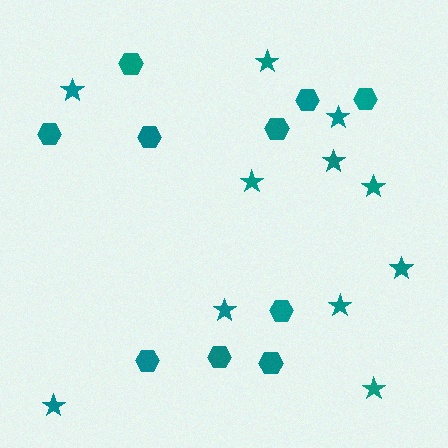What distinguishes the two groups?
There are 2 groups: one group of hexagons (10) and one group of stars (11).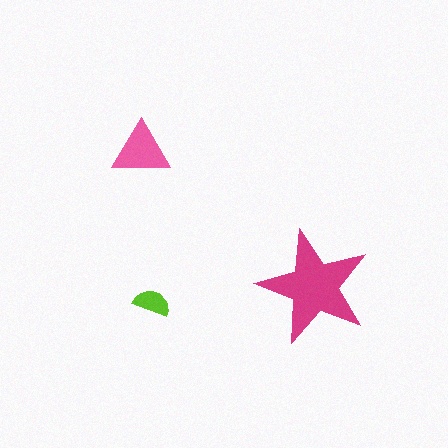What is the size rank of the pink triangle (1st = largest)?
2nd.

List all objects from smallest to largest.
The lime semicircle, the pink triangle, the magenta star.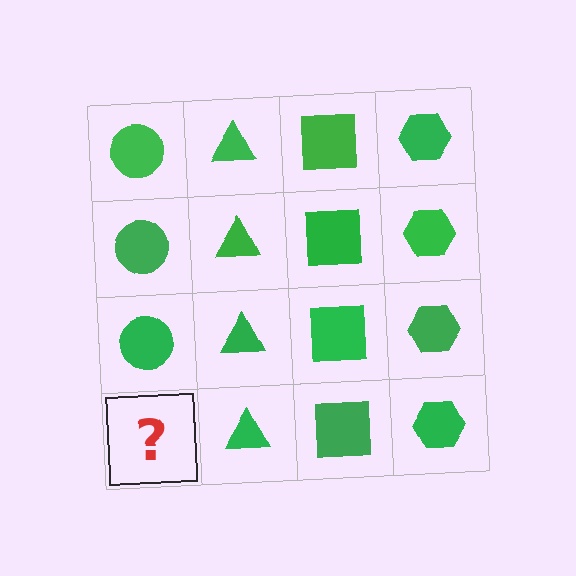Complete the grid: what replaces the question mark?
The question mark should be replaced with a green circle.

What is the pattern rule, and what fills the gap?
The rule is that each column has a consistent shape. The gap should be filled with a green circle.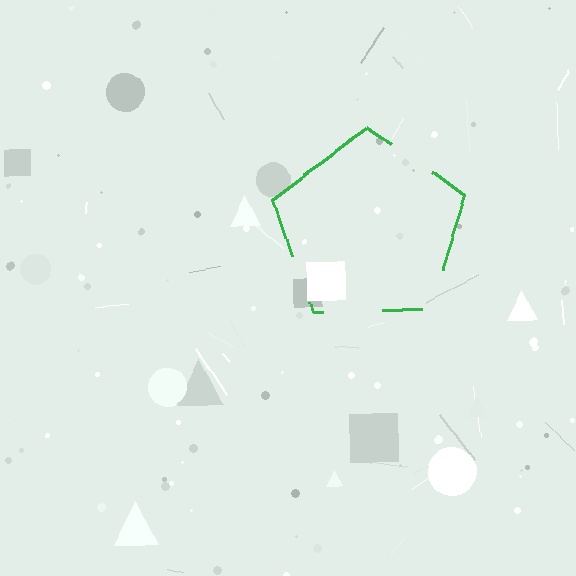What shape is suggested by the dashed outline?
The dashed outline suggests a pentagon.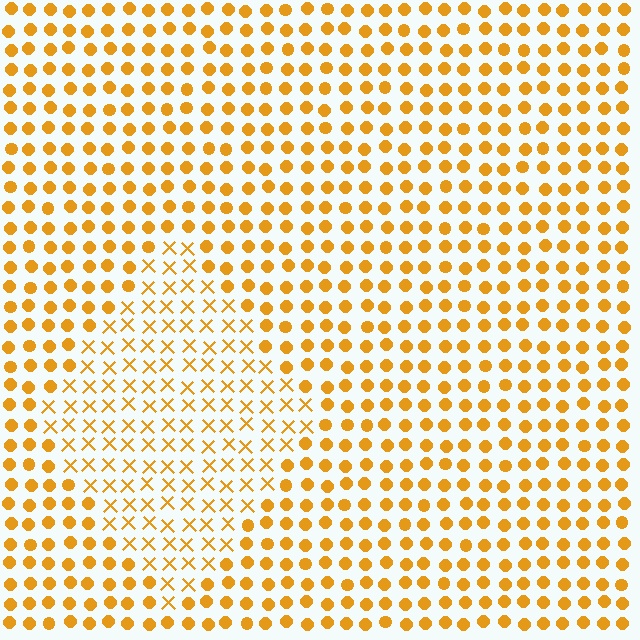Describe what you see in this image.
The image is filled with small orange elements arranged in a uniform grid. A diamond-shaped region contains X marks, while the surrounding area contains circles. The boundary is defined purely by the change in element shape.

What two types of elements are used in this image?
The image uses X marks inside the diamond region and circles outside it.